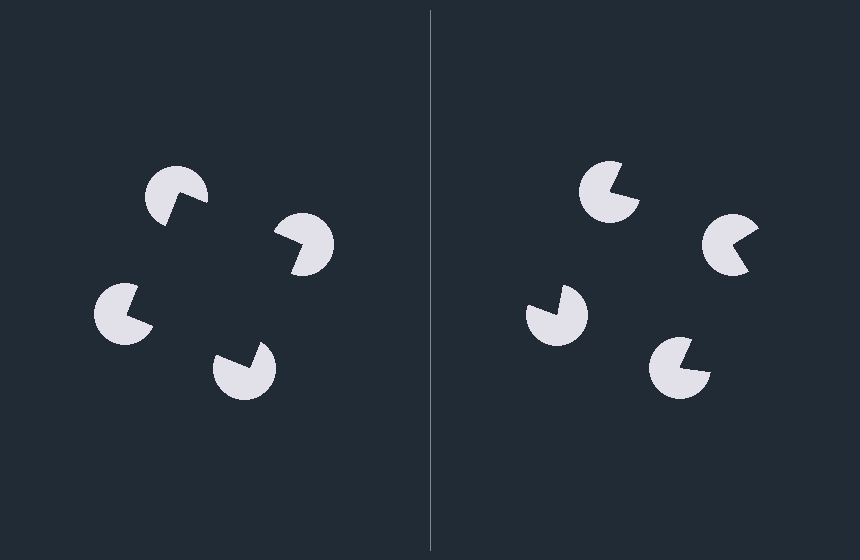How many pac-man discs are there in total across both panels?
8 — 4 on each side.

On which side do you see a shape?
An illusory square appears on the left side. On the right side the wedge cuts are rotated, so no coherent shape forms.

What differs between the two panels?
The pac-man discs are positioned identically on both sides; only the wedge orientations differ. On the left they align to a square; on the right they are misaligned.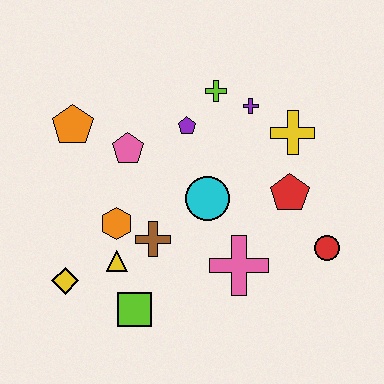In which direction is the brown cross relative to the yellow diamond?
The brown cross is to the right of the yellow diamond.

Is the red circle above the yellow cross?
No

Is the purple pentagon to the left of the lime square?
No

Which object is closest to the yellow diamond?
The yellow triangle is closest to the yellow diamond.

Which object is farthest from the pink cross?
The orange pentagon is farthest from the pink cross.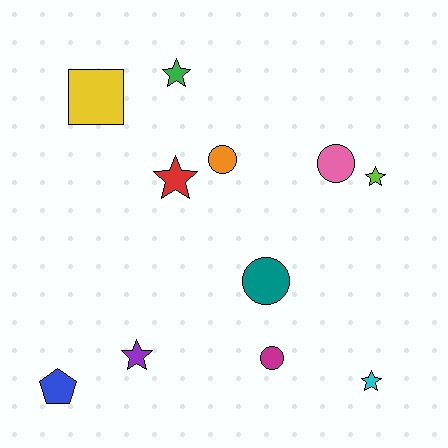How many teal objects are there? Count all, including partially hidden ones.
There is 1 teal object.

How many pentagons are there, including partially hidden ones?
There is 1 pentagon.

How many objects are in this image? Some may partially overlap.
There are 11 objects.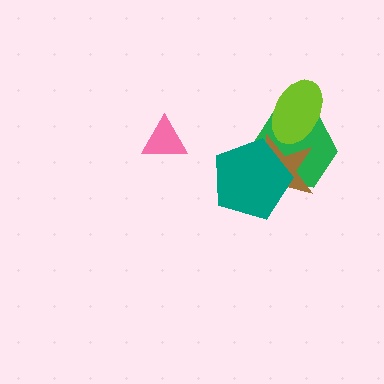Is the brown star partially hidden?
Yes, it is partially covered by another shape.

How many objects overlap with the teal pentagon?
2 objects overlap with the teal pentagon.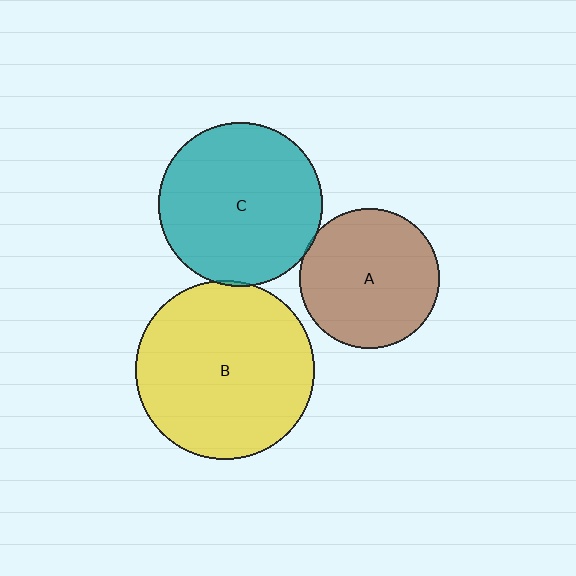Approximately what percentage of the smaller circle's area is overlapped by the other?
Approximately 5%.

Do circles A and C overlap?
Yes.